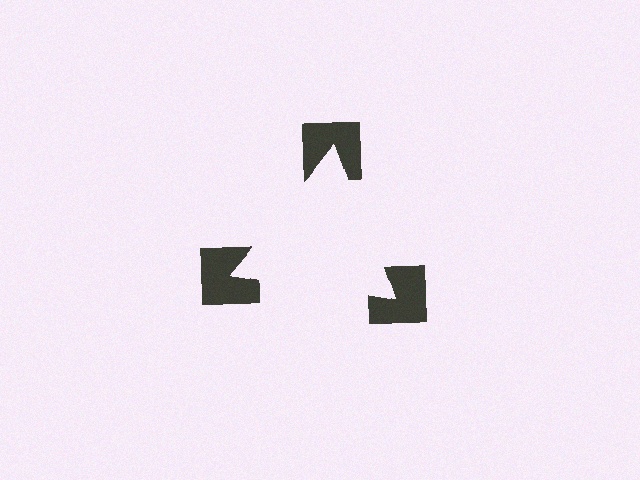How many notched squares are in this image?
There are 3 — one at each vertex of the illusory triangle.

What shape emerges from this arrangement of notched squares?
An illusory triangle — its edges are inferred from the aligned wedge cuts in the notched squares, not physically drawn.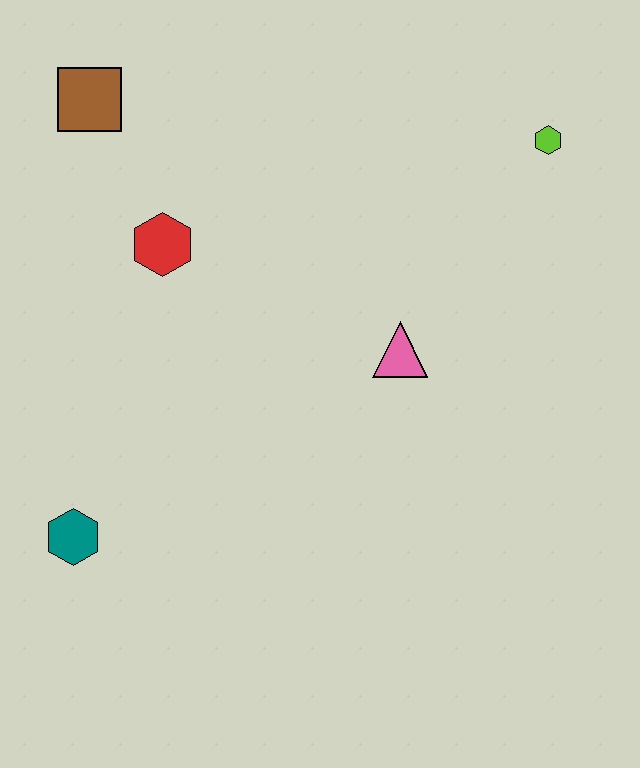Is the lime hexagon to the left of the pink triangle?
No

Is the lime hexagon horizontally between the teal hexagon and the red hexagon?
No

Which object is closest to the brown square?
The red hexagon is closest to the brown square.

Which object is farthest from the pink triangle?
The brown square is farthest from the pink triangle.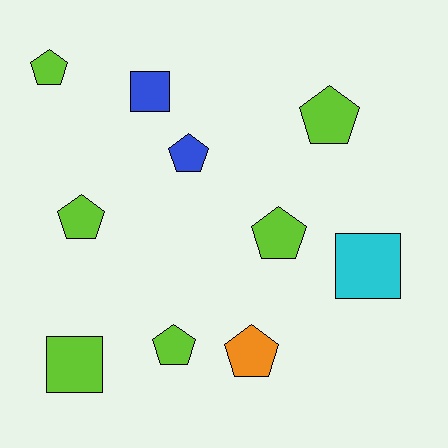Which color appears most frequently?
Lime, with 6 objects.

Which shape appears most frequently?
Pentagon, with 7 objects.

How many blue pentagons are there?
There is 1 blue pentagon.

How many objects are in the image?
There are 10 objects.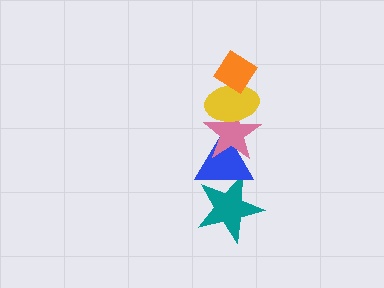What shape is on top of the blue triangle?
The pink star is on top of the blue triangle.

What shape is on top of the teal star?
The blue triangle is on top of the teal star.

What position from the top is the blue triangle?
The blue triangle is 4th from the top.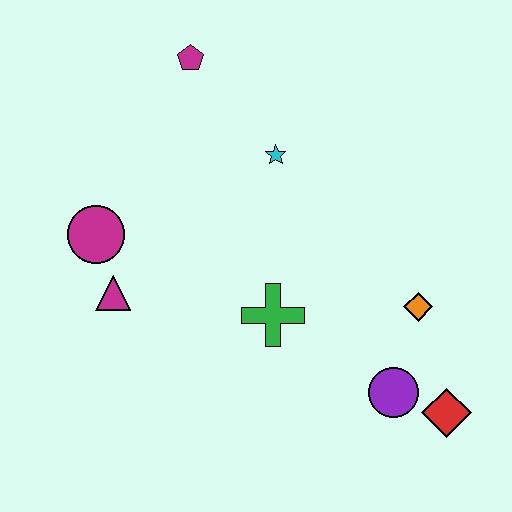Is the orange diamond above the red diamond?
Yes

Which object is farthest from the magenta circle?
The red diamond is farthest from the magenta circle.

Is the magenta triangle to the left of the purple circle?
Yes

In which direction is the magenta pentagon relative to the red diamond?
The magenta pentagon is above the red diamond.